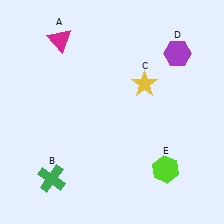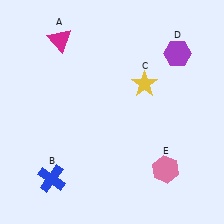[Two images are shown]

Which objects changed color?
B changed from green to blue. E changed from lime to pink.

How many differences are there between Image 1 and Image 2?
There are 2 differences between the two images.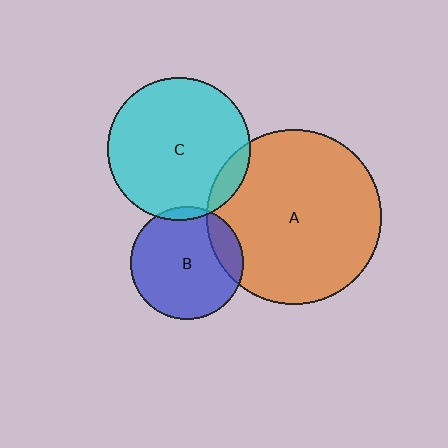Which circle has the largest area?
Circle A (orange).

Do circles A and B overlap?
Yes.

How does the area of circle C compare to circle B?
Approximately 1.6 times.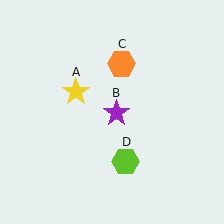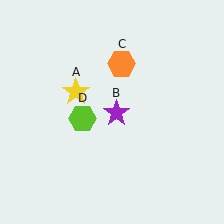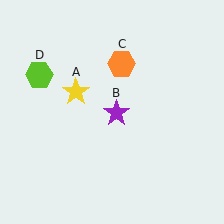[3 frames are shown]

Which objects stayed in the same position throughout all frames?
Yellow star (object A) and purple star (object B) and orange hexagon (object C) remained stationary.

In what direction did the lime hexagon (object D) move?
The lime hexagon (object D) moved up and to the left.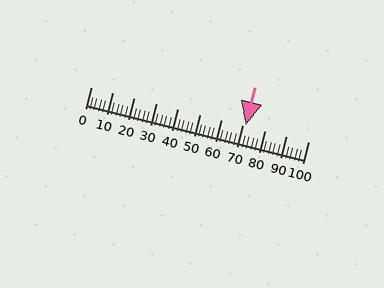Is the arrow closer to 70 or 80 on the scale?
The arrow is closer to 70.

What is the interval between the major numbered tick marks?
The major tick marks are spaced 10 units apart.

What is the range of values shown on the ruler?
The ruler shows values from 0 to 100.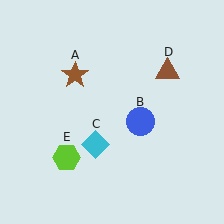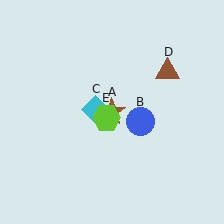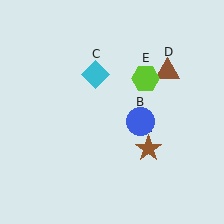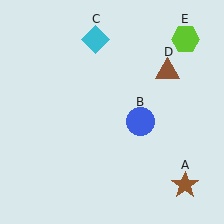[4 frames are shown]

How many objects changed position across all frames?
3 objects changed position: brown star (object A), cyan diamond (object C), lime hexagon (object E).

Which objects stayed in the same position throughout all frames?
Blue circle (object B) and brown triangle (object D) remained stationary.